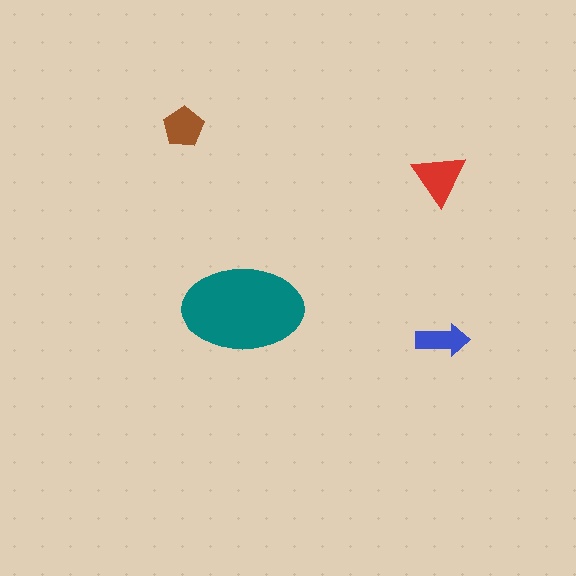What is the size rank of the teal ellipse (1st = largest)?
1st.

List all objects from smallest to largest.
The blue arrow, the brown pentagon, the red triangle, the teal ellipse.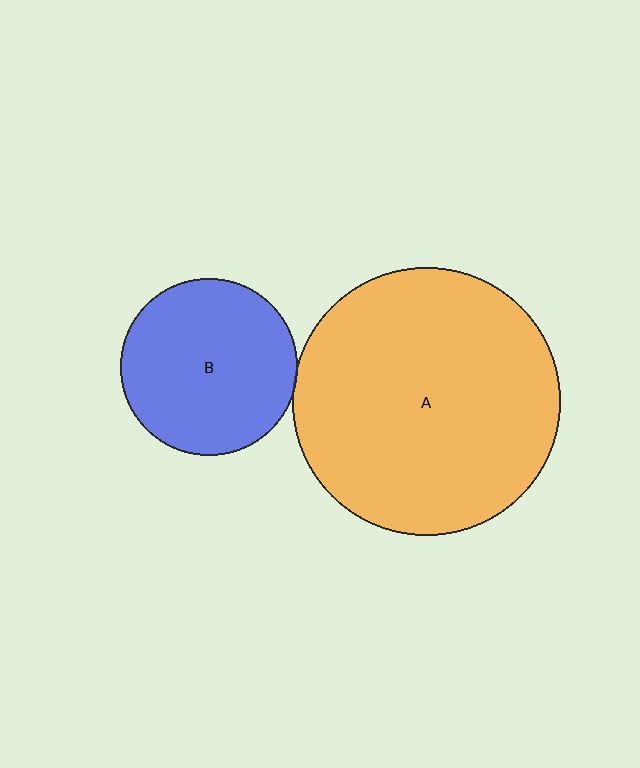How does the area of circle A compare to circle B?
Approximately 2.3 times.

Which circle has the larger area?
Circle A (orange).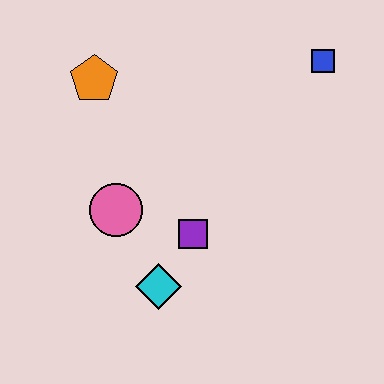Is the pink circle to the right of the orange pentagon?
Yes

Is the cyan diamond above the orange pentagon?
No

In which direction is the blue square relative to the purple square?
The blue square is above the purple square.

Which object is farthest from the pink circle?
The blue square is farthest from the pink circle.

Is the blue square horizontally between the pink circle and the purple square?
No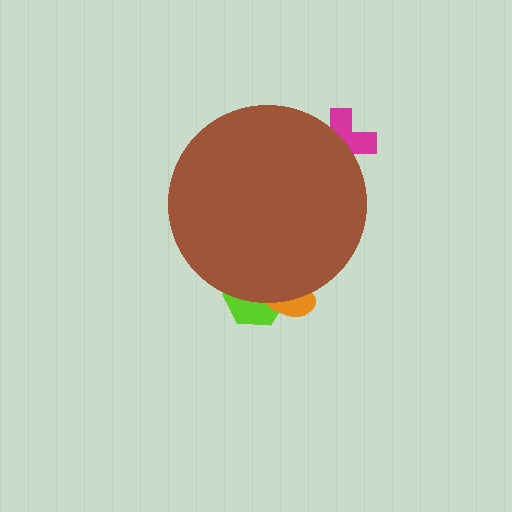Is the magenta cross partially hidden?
Yes, the magenta cross is partially hidden behind the brown circle.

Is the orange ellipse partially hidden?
Yes, the orange ellipse is partially hidden behind the brown circle.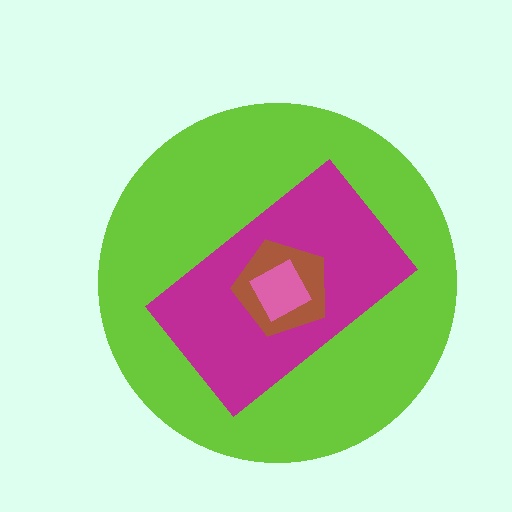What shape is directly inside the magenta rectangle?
The brown pentagon.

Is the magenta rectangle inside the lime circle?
Yes.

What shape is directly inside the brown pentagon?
The pink square.